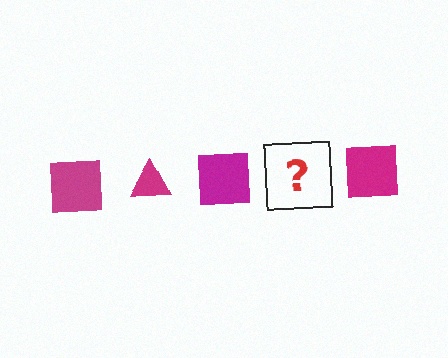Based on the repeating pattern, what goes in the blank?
The blank should be a magenta triangle.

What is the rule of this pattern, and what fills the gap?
The rule is that the pattern cycles through square, triangle shapes in magenta. The gap should be filled with a magenta triangle.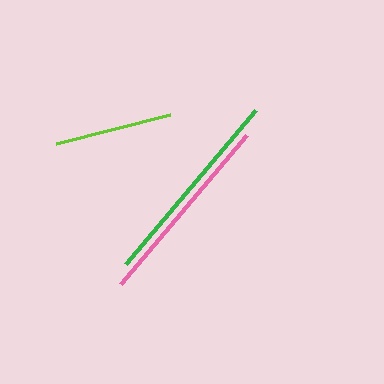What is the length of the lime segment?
The lime segment is approximately 118 pixels long.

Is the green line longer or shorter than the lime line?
The green line is longer than the lime line.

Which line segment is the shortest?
The lime line is the shortest at approximately 118 pixels.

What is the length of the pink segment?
The pink segment is approximately 195 pixels long.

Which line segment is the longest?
The green line is the longest at approximately 202 pixels.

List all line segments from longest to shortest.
From longest to shortest: green, pink, lime.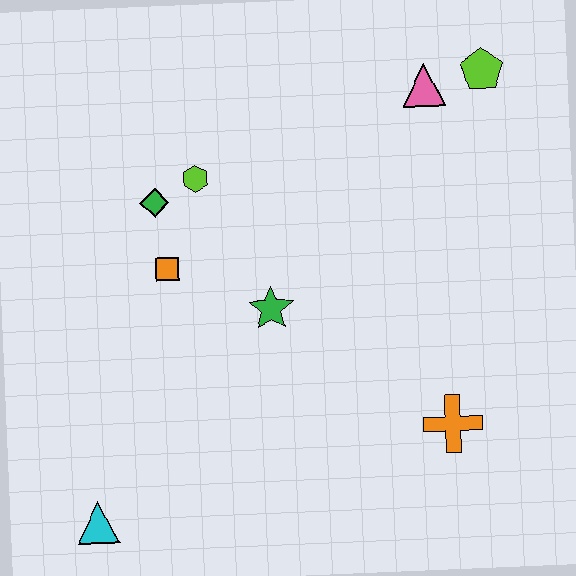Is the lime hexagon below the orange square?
No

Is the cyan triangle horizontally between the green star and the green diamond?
No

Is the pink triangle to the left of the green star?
No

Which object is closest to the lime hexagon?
The green diamond is closest to the lime hexagon.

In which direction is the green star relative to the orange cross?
The green star is to the left of the orange cross.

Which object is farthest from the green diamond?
The orange cross is farthest from the green diamond.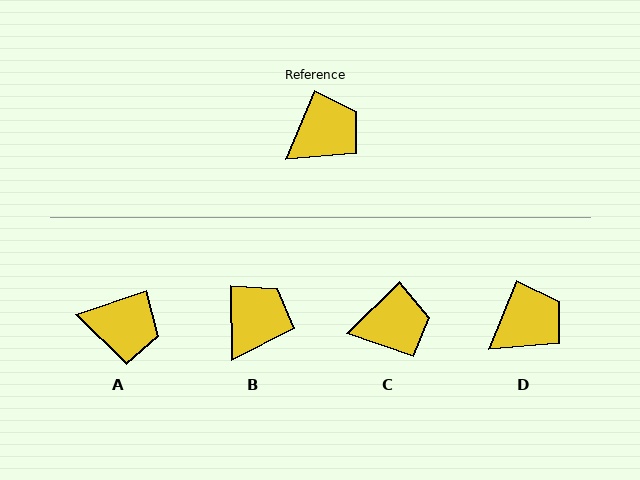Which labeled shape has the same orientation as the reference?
D.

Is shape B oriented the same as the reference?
No, it is off by about 23 degrees.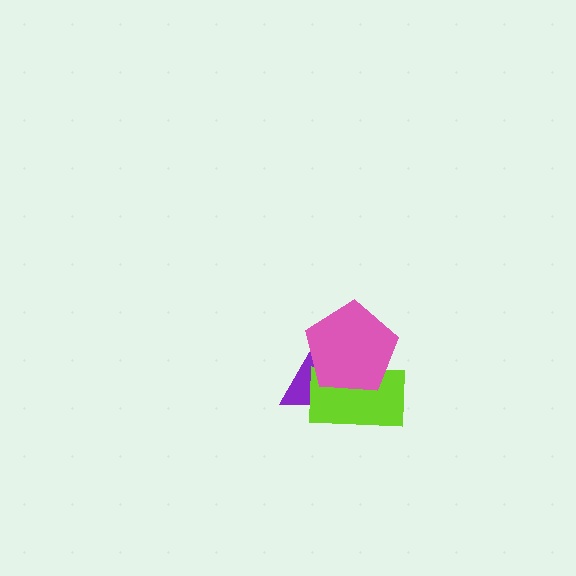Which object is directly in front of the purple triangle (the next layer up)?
The lime rectangle is directly in front of the purple triangle.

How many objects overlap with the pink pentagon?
2 objects overlap with the pink pentagon.